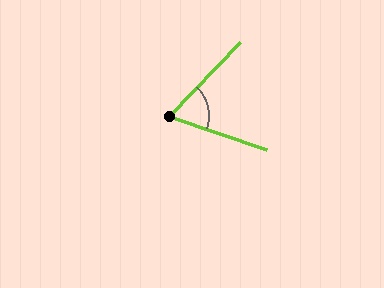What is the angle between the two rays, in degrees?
Approximately 65 degrees.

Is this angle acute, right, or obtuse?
It is acute.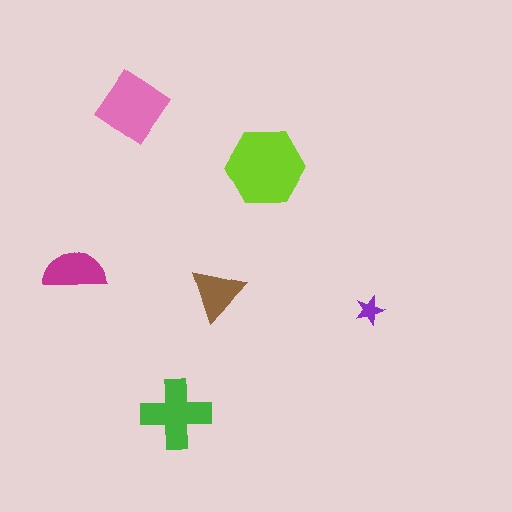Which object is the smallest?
The purple star.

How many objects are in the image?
There are 6 objects in the image.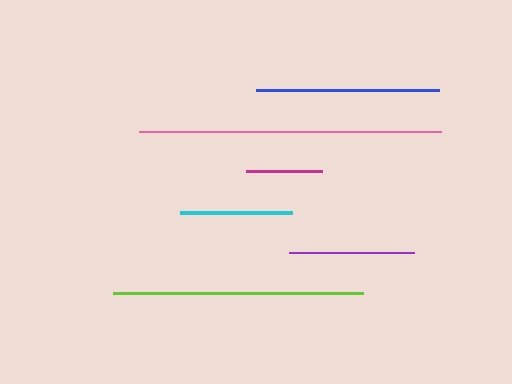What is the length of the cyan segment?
The cyan segment is approximately 112 pixels long.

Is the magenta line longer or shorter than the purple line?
The purple line is longer than the magenta line.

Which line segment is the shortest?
The magenta line is the shortest at approximately 76 pixels.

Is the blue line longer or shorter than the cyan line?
The blue line is longer than the cyan line.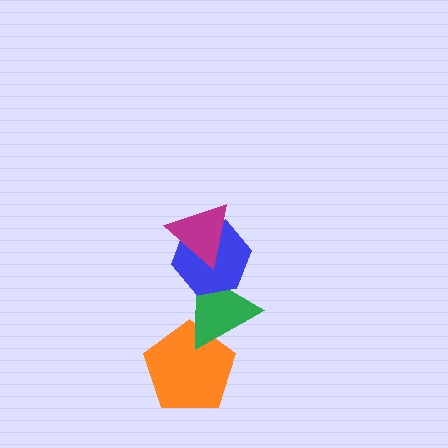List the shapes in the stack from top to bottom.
From top to bottom: the magenta triangle, the blue hexagon, the green triangle, the orange pentagon.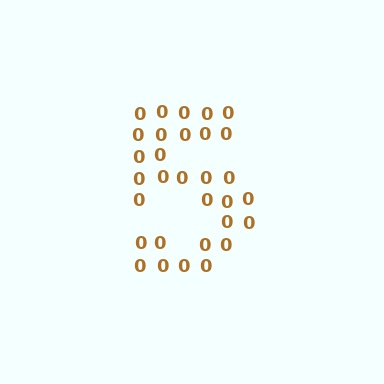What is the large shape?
The large shape is the digit 5.